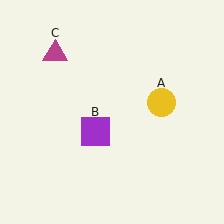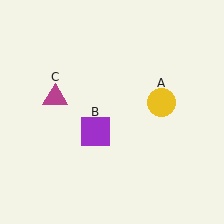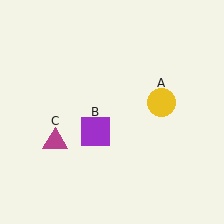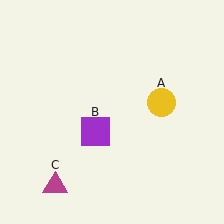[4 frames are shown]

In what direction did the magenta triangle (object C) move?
The magenta triangle (object C) moved down.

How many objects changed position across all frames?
1 object changed position: magenta triangle (object C).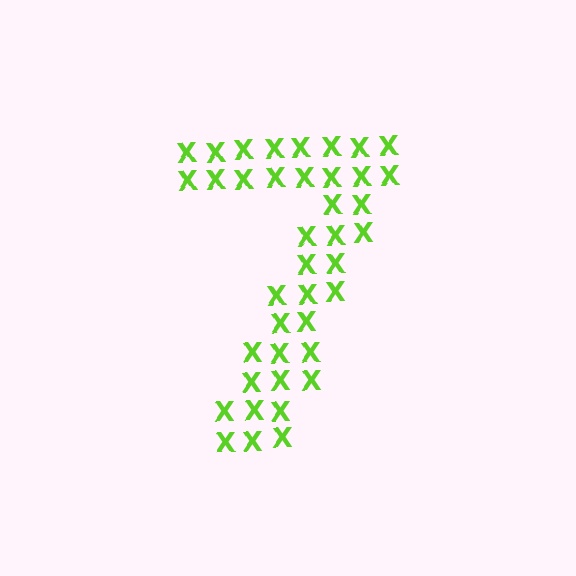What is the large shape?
The large shape is the digit 7.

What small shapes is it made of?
It is made of small letter X's.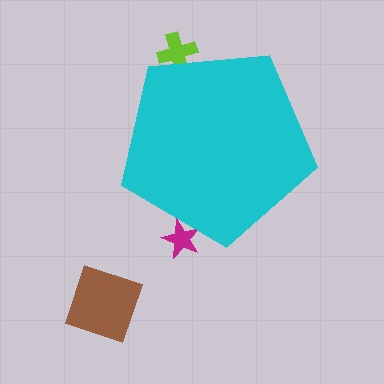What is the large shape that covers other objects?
A cyan pentagon.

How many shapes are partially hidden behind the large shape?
2 shapes are partially hidden.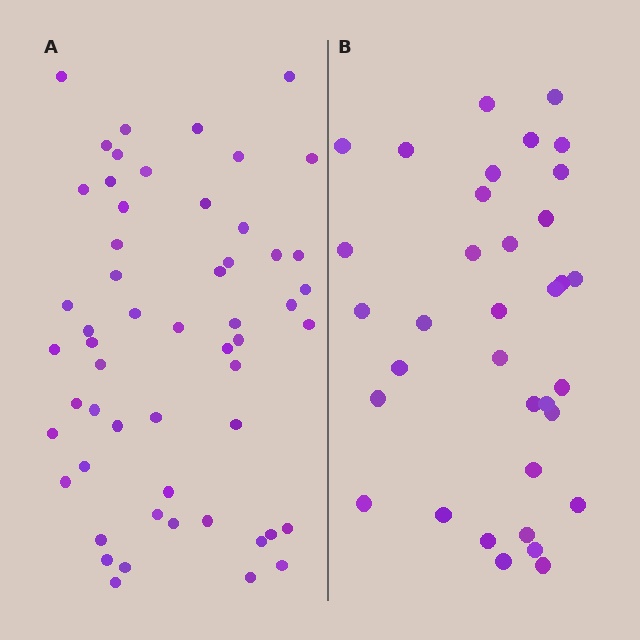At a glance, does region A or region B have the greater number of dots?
Region A (the left region) has more dots.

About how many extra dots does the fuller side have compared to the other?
Region A has approximately 20 more dots than region B.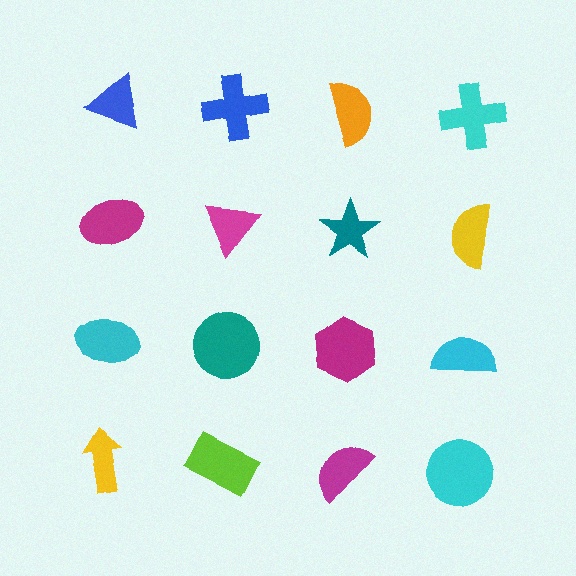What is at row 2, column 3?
A teal star.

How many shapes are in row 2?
4 shapes.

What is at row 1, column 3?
An orange semicircle.